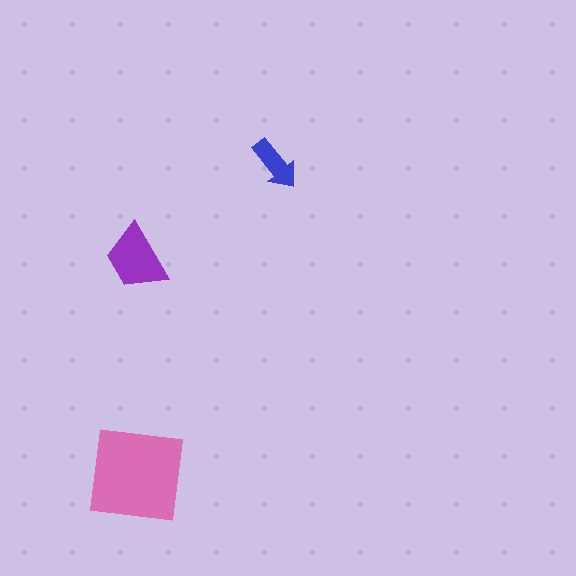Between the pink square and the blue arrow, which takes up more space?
The pink square.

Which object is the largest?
The pink square.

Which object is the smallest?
The blue arrow.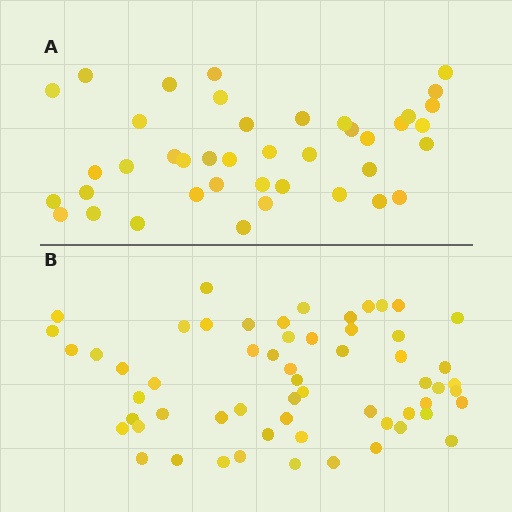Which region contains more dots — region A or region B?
Region B (the bottom region) has more dots.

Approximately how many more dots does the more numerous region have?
Region B has approximately 20 more dots than region A.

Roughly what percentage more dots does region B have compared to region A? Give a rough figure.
About 45% more.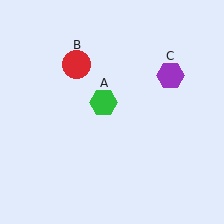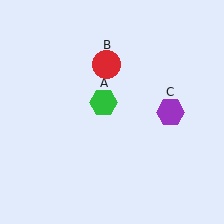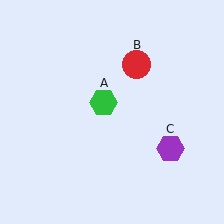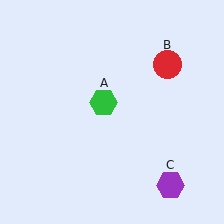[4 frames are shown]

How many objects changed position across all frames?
2 objects changed position: red circle (object B), purple hexagon (object C).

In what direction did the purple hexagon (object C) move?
The purple hexagon (object C) moved down.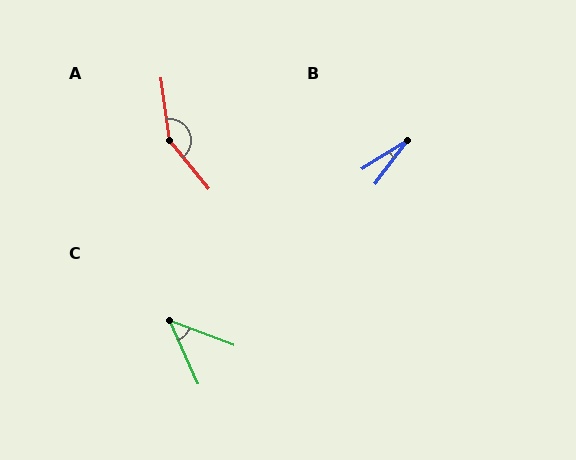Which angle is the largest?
A, at approximately 149 degrees.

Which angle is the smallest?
B, at approximately 21 degrees.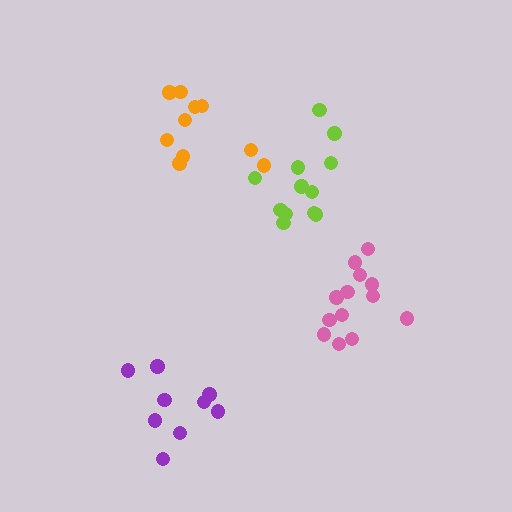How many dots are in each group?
Group 1: 10 dots, Group 2: 13 dots, Group 3: 12 dots, Group 4: 9 dots (44 total).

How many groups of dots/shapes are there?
There are 4 groups.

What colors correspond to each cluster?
The clusters are colored: orange, pink, lime, purple.